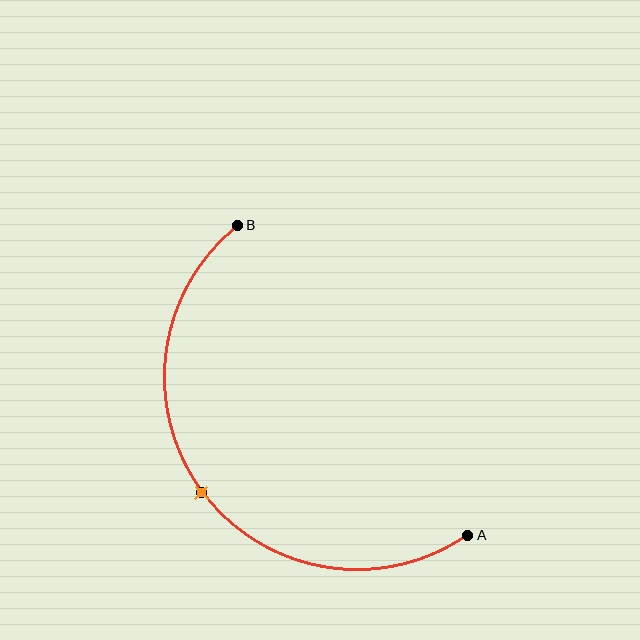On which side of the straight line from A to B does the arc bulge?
The arc bulges below and to the left of the straight line connecting A and B.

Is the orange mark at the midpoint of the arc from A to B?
Yes. The orange mark lies on the arc at equal arc-length from both A and B — it is the arc midpoint.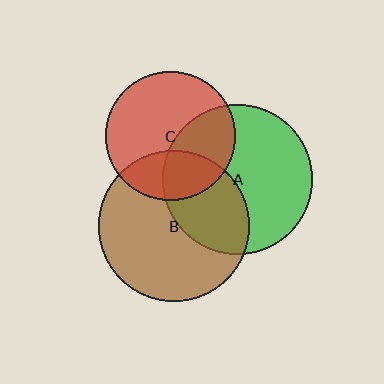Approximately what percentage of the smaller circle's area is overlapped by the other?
Approximately 30%.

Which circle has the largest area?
Circle B (brown).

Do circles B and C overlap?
Yes.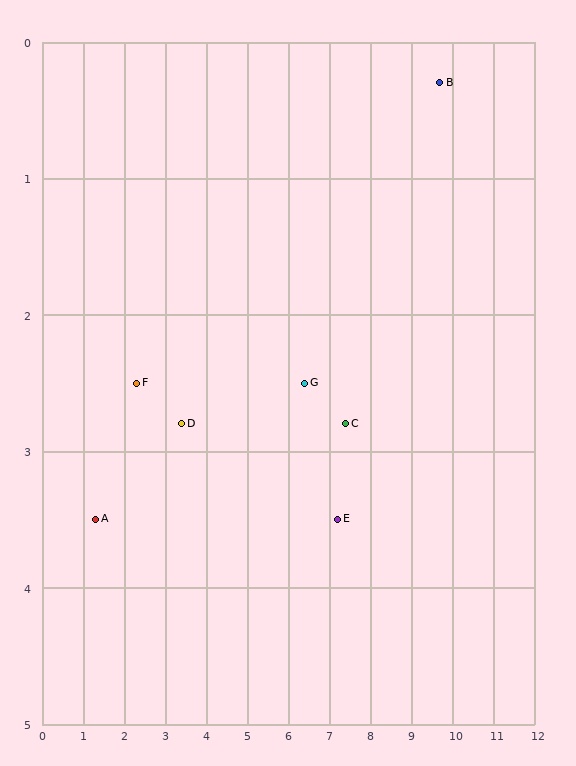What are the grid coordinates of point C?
Point C is at approximately (7.4, 2.8).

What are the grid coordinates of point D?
Point D is at approximately (3.4, 2.8).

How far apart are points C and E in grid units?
Points C and E are about 0.7 grid units apart.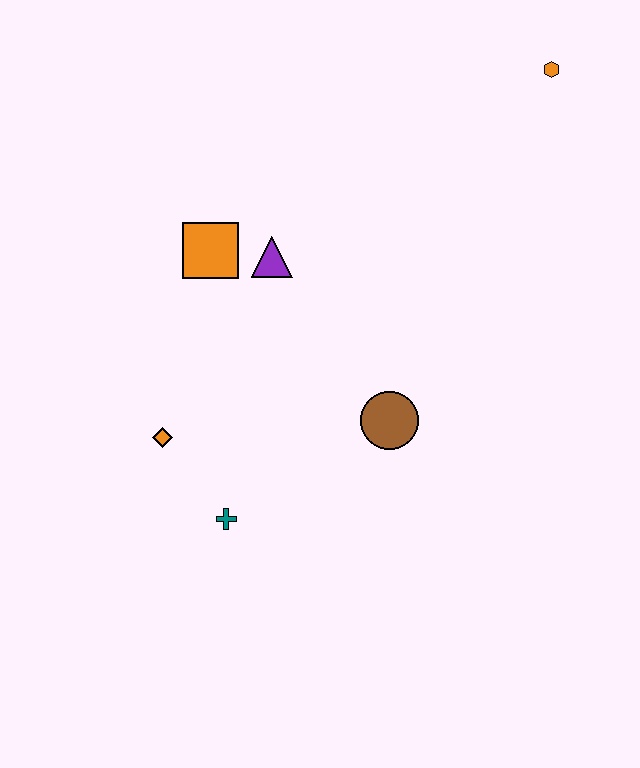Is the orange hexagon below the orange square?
No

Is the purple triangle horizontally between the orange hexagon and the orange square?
Yes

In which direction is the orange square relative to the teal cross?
The orange square is above the teal cross.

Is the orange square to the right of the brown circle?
No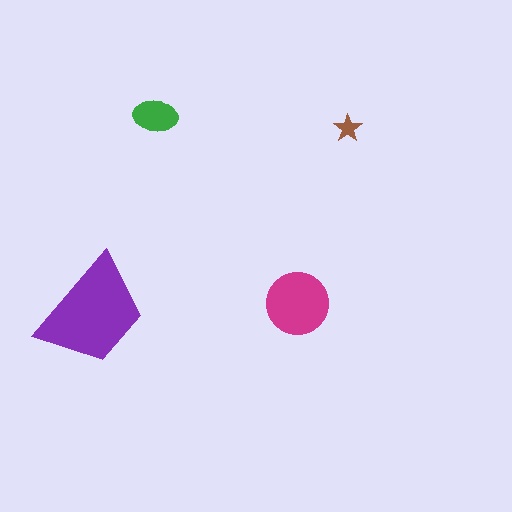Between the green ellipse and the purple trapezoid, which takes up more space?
The purple trapezoid.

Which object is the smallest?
The brown star.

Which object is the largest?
The purple trapezoid.